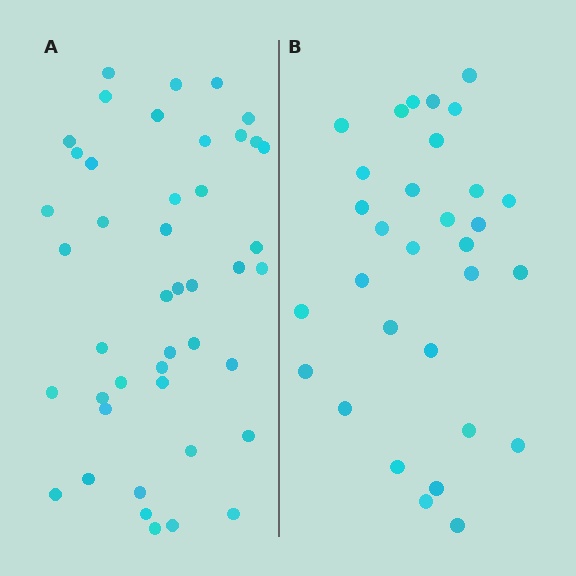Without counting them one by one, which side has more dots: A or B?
Region A (the left region) has more dots.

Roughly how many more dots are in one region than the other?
Region A has approximately 15 more dots than region B.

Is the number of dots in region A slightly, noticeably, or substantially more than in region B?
Region A has noticeably more, but not dramatically so. The ratio is roughly 1.4 to 1.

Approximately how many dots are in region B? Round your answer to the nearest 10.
About 30 dots. (The exact count is 31, which rounds to 30.)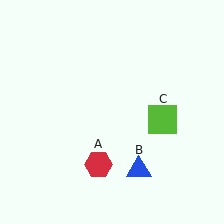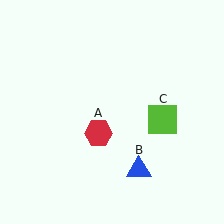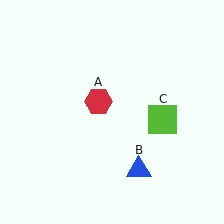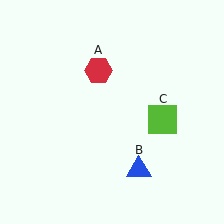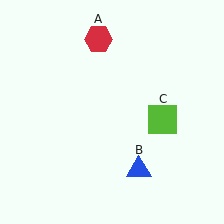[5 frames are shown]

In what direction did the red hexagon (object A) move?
The red hexagon (object A) moved up.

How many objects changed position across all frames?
1 object changed position: red hexagon (object A).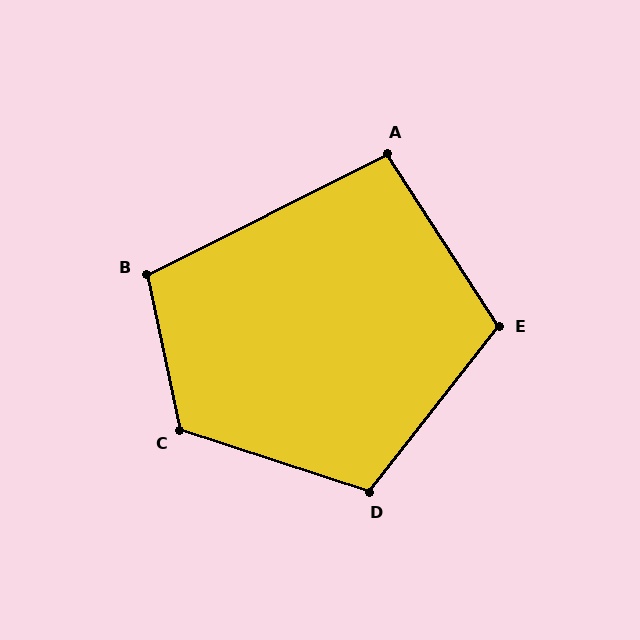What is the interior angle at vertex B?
Approximately 105 degrees (obtuse).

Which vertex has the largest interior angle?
C, at approximately 119 degrees.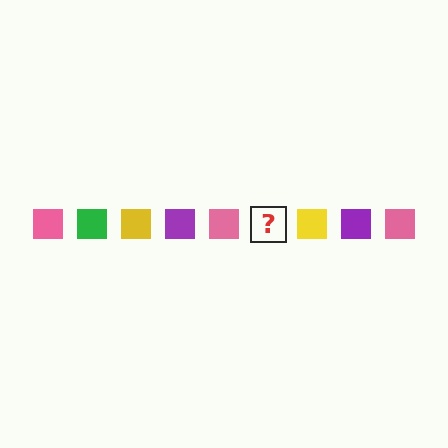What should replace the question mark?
The question mark should be replaced with a green square.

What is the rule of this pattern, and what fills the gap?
The rule is that the pattern cycles through pink, green, yellow, purple squares. The gap should be filled with a green square.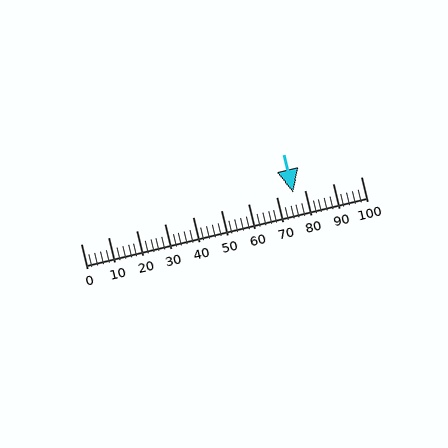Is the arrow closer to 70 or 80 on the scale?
The arrow is closer to 80.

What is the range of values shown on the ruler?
The ruler shows values from 0 to 100.